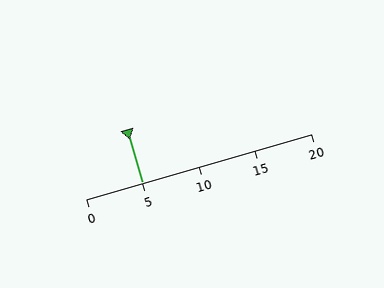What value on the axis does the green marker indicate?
The marker indicates approximately 5.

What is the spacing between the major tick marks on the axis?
The major ticks are spaced 5 apart.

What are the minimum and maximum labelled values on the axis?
The axis runs from 0 to 20.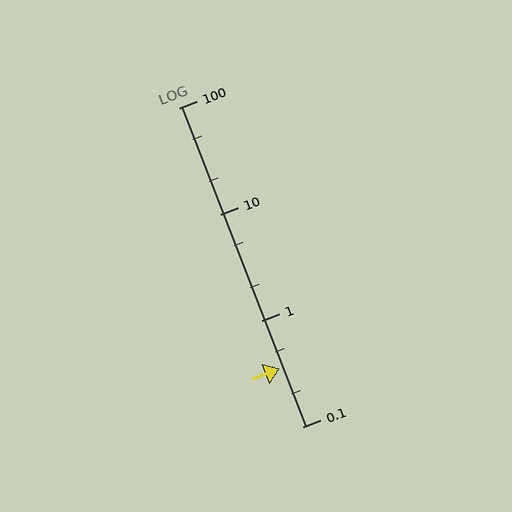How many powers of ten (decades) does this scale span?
The scale spans 3 decades, from 0.1 to 100.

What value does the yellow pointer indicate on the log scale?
The pointer indicates approximately 0.35.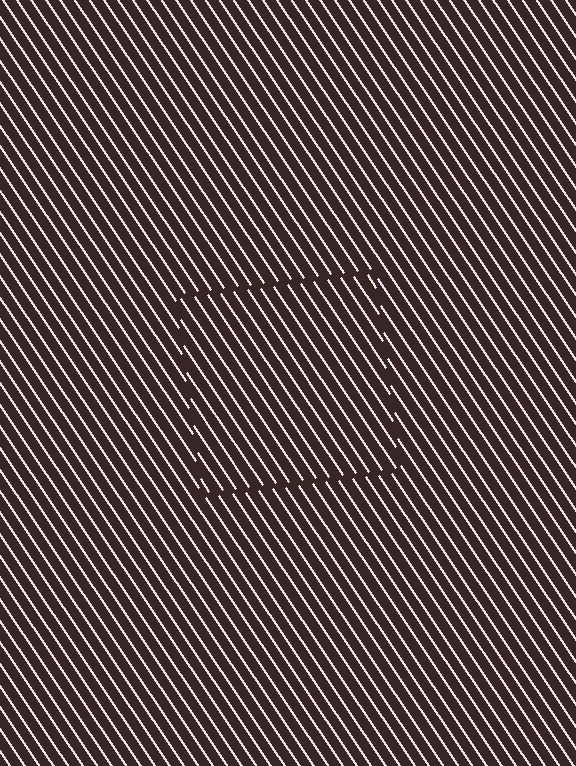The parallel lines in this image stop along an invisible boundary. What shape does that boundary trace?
An illusory square. The interior of the shape contains the same grating, shifted by half a period — the contour is defined by the phase discontinuity where line-ends from the inner and outer gratings abut.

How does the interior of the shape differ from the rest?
The interior of the shape contains the same grating, shifted by half a period — the contour is defined by the phase discontinuity where line-ends from the inner and outer gratings abut.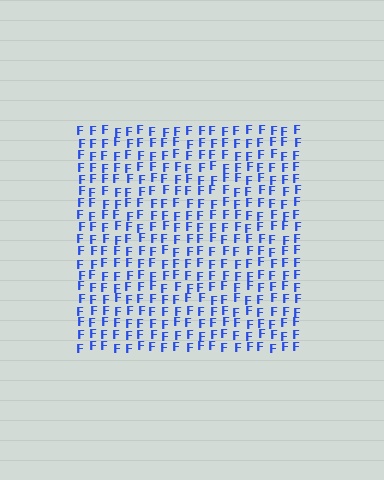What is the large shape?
The large shape is a square.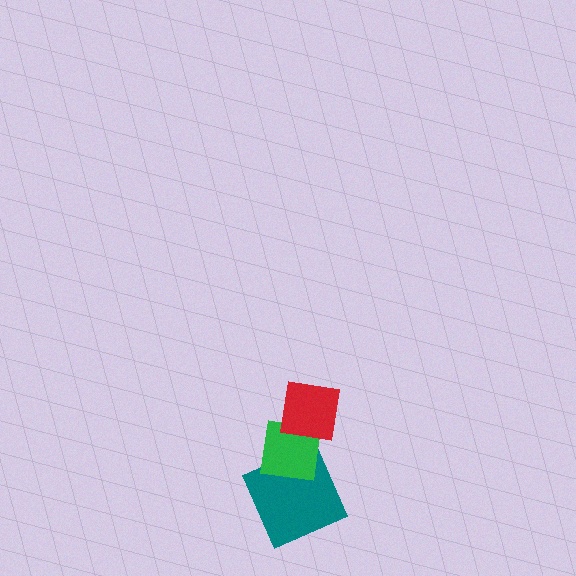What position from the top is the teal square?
The teal square is 3rd from the top.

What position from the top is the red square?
The red square is 1st from the top.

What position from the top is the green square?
The green square is 2nd from the top.